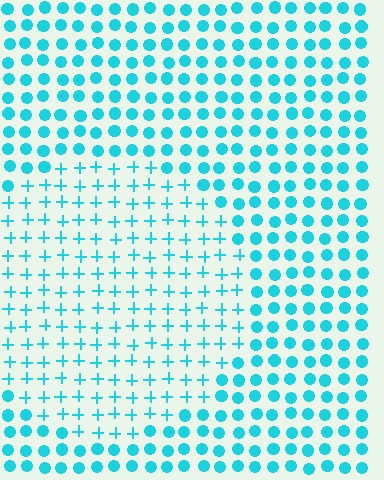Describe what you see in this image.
The image is filled with small cyan elements arranged in a uniform grid. A circle-shaped region contains plus signs, while the surrounding area contains circles. The boundary is defined purely by the change in element shape.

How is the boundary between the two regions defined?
The boundary is defined by a change in element shape: plus signs inside vs. circles outside. All elements share the same color and spacing.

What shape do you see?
I see a circle.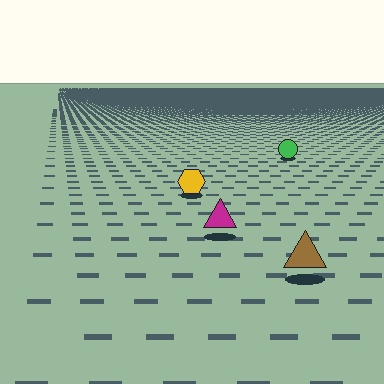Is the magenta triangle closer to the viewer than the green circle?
Yes. The magenta triangle is closer — you can tell from the texture gradient: the ground texture is coarser near it.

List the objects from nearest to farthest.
From nearest to farthest: the brown triangle, the magenta triangle, the yellow hexagon, the green circle.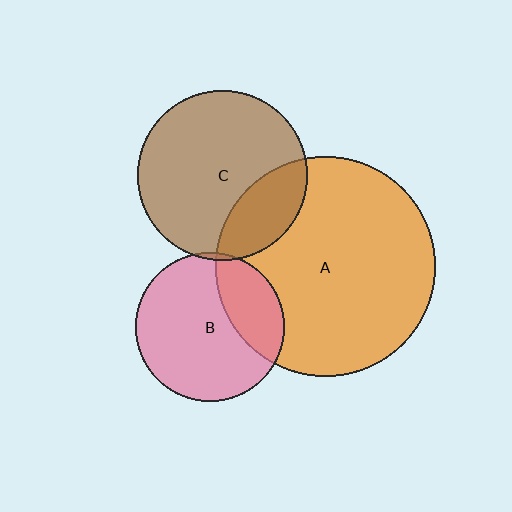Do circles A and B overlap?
Yes.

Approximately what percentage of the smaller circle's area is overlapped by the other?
Approximately 25%.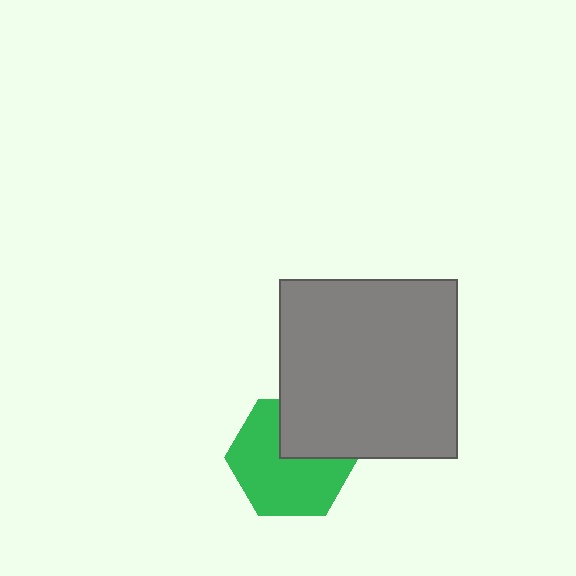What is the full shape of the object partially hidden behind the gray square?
The partially hidden object is a green hexagon.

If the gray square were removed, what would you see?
You would see the complete green hexagon.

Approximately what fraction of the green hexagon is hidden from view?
Roughly 32% of the green hexagon is hidden behind the gray square.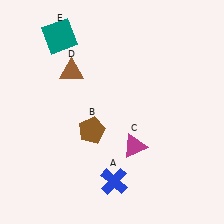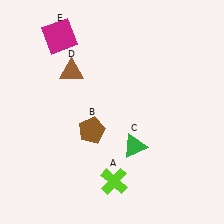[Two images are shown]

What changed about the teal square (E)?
In Image 1, E is teal. In Image 2, it changed to magenta.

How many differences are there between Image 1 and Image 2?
There are 3 differences between the two images.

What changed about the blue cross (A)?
In Image 1, A is blue. In Image 2, it changed to lime.